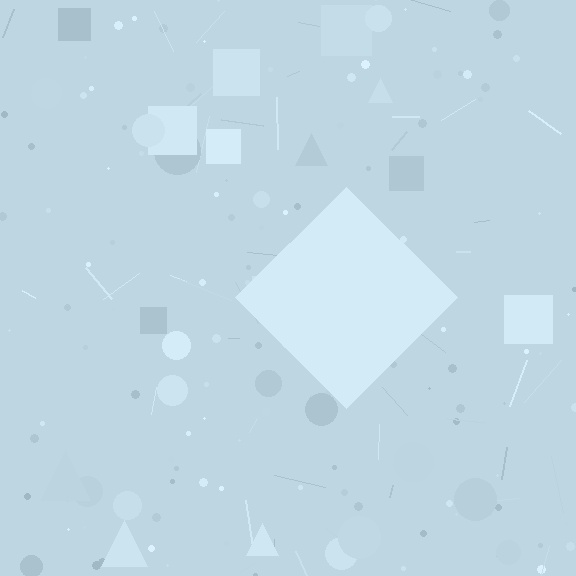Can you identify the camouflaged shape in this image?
The camouflaged shape is a diamond.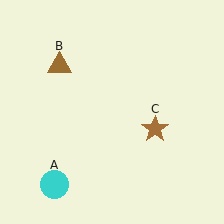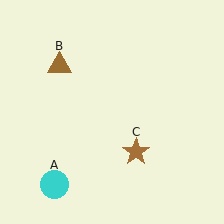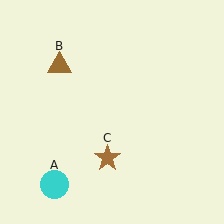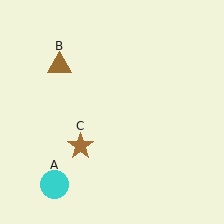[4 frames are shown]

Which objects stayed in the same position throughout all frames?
Cyan circle (object A) and brown triangle (object B) remained stationary.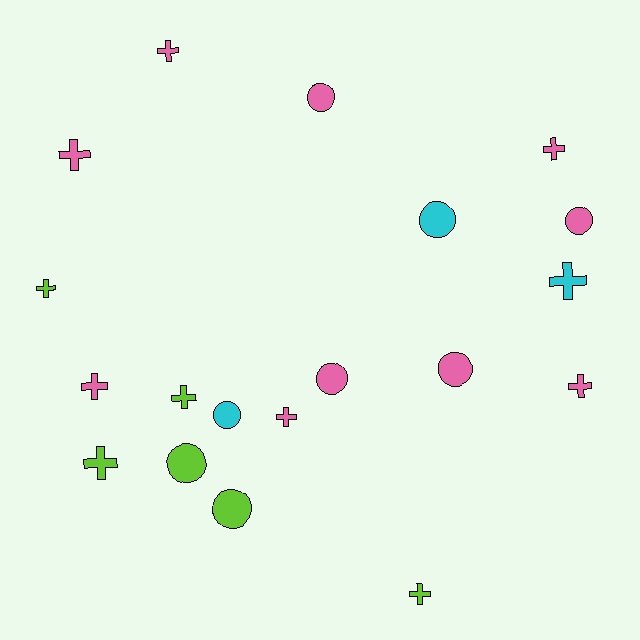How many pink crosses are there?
There are 6 pink crosses.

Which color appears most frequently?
Pink, with 10 objects.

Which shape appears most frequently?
Cross, with 11 objects.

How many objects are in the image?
There are 19 objects.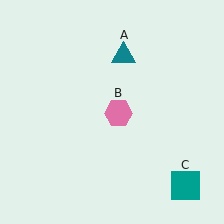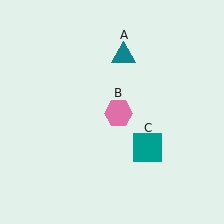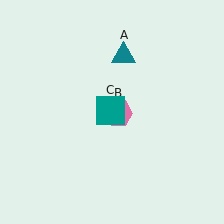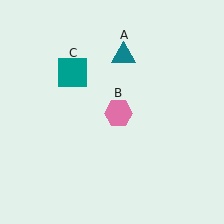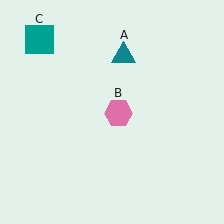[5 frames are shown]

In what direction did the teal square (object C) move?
The teal square (object C) moved up and to the left.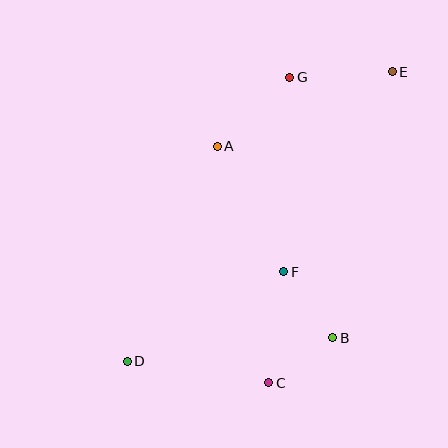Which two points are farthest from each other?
Points D and E are farthest from each other.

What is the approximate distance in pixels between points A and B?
The distance between A and B is approximately 224 pixels.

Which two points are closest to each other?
Points B and C are closest to each other.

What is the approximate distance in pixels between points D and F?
The distance between D and F is approximately 180 pixels.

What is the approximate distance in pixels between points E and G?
The distance between E and G is approximately 102 pixels.